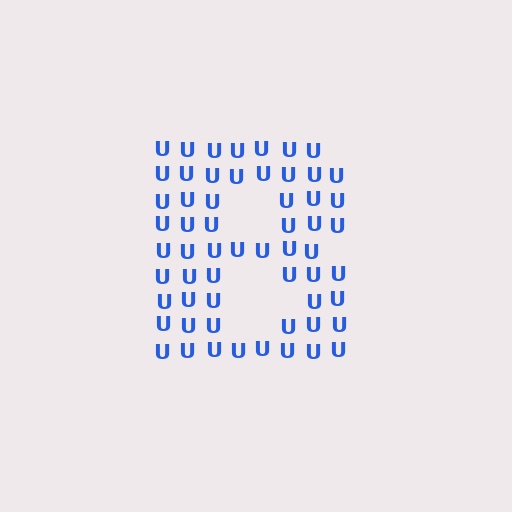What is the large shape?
The large shape is the letter B.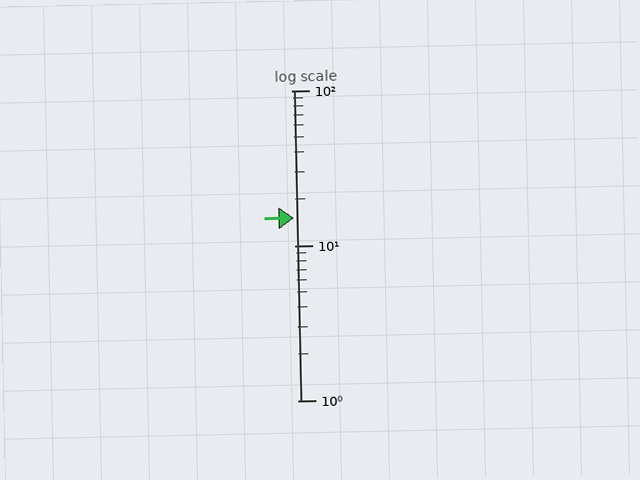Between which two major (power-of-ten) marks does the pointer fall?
The pointer is between 10 and 100.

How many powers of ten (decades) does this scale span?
The scale spans 2 decades, from 1 to 100.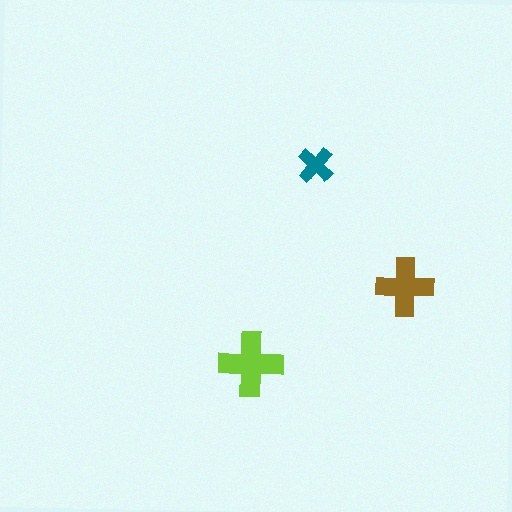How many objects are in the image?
There are 3 objects in the image.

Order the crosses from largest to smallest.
the lime one, the brown one, the teal one.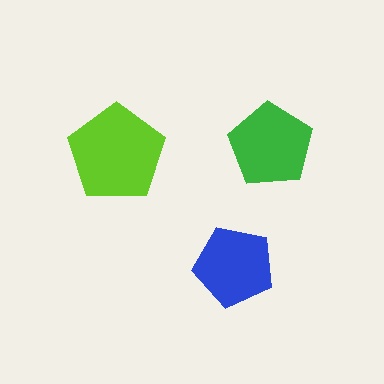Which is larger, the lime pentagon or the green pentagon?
The lime one.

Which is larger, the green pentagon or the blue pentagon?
The green one.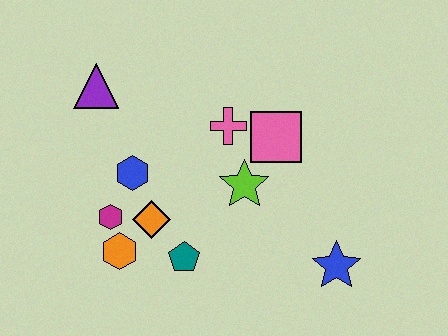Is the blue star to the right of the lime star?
Yes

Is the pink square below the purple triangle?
Yes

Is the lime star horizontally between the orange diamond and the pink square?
Yes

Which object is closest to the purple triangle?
The blue hexagon is closest to the purple triangle.